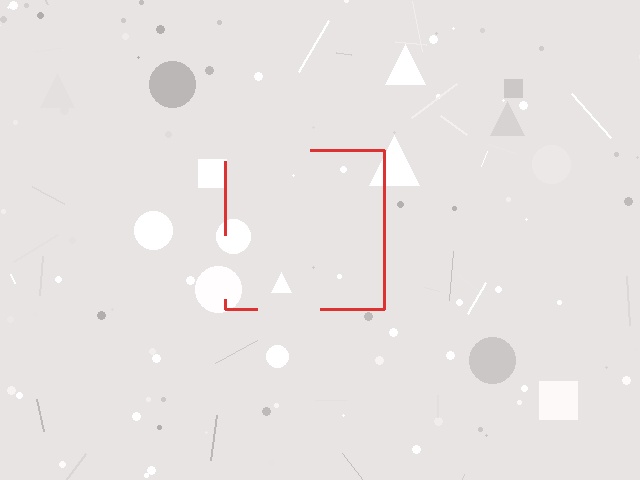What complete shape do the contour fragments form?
The contour fragments form a square.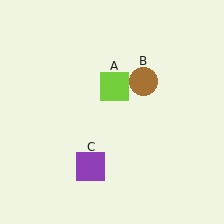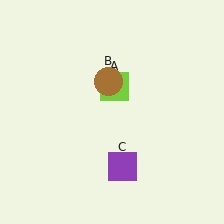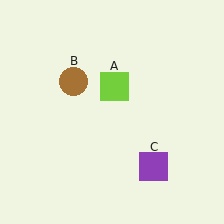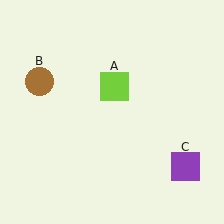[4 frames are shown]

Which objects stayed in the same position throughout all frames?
Lime square (object A) remained stationary.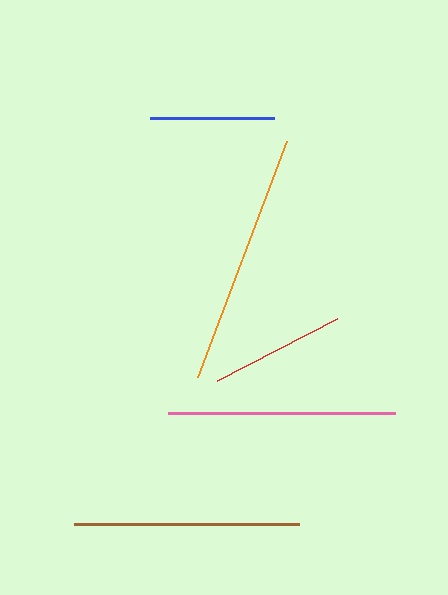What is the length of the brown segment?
The brown segment is approximately 226 pixels long.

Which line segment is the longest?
The orange line is the longest at approximately 252 pixels.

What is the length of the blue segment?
The blue segment is approximately 124 pixels long.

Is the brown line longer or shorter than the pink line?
The pink line is longer than the brown line.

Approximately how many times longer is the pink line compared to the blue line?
The pink line is approximately 1.8 times the length of the blue line.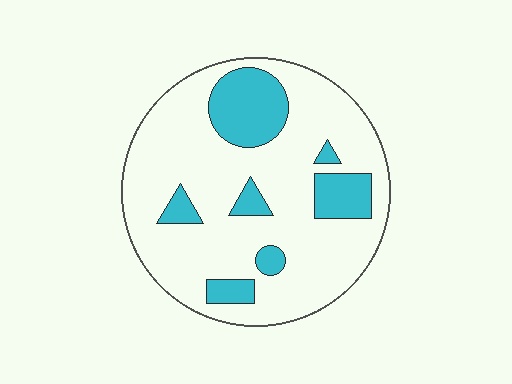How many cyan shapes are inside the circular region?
7.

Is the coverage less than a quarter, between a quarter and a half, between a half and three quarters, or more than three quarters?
Less than a quarter.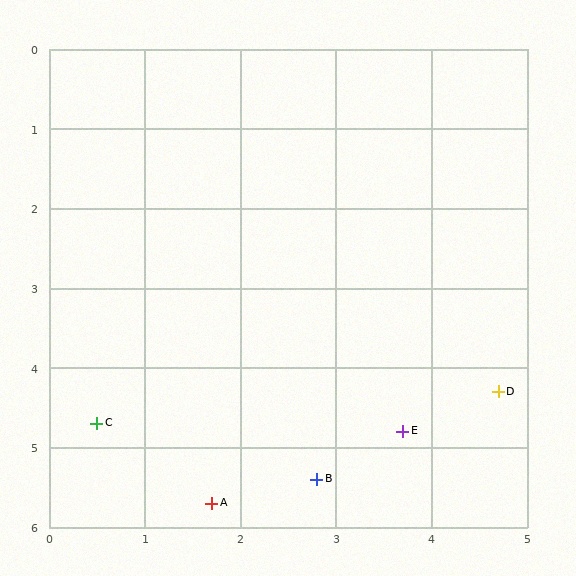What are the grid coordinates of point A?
Point A is at approximately (1.7, 5.7).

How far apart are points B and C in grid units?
Points B and C are about 2.4 grid units apart.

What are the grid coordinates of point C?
Point C is at approximately (0.5, 4.7).